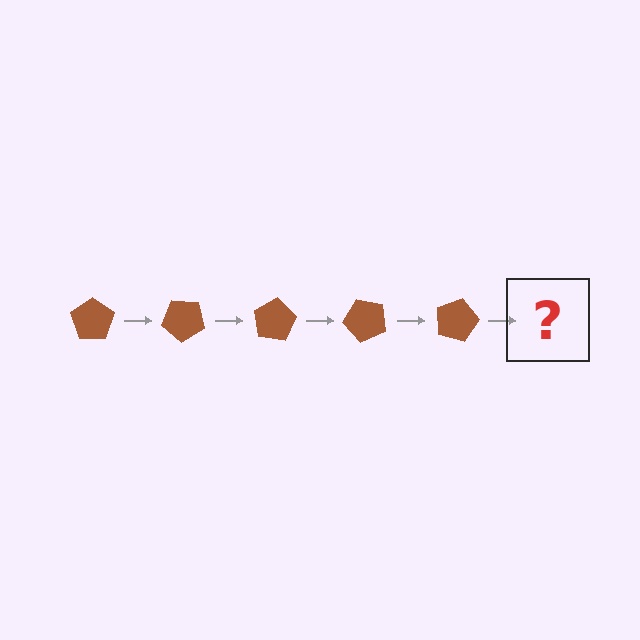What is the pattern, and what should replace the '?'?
The pattern is that the pentagon rotates 40 degrees each step. The '?' should be a brown pentagon rotated 200 degrees.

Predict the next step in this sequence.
The next step is a brown pentagon rotated 200 degrees.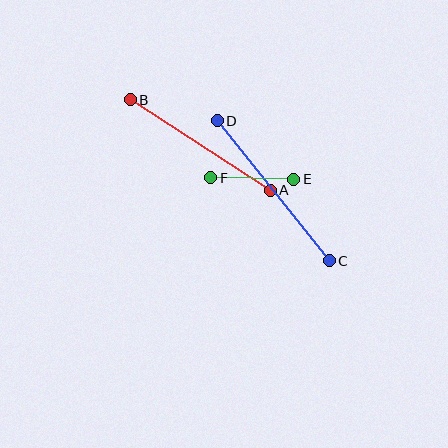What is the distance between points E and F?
The distance is approximately 83 pixels.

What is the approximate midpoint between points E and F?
The midpoint is at approximately (252, 178) pixels.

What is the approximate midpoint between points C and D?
The midpoint is at approximately (273, 191) pixels.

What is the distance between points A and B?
The distance is approximately 166 pixels.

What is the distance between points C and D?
The distance is approximately 179 pixels.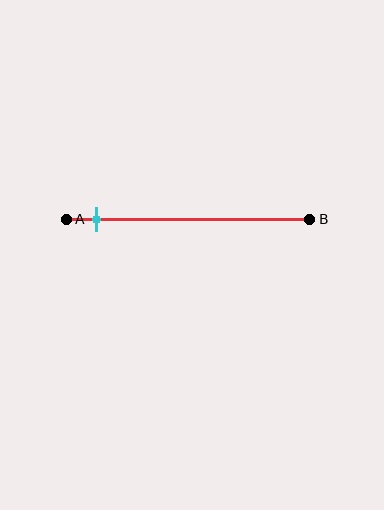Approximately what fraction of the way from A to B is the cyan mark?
The cyan mark is approximately 10% of the way from A to B.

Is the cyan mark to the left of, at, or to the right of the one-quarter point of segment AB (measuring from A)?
The cyan mark is to the left of the one-quarter point of segment AB.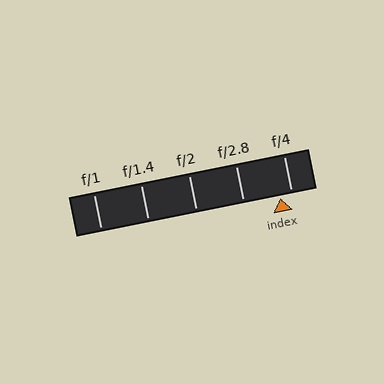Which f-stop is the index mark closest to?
The index mark is closest to f/4.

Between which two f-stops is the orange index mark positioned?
The index mark is between f/2.8 and f/4.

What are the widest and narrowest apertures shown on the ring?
The widest aperture shown is f/1 and the narrowest is f/4.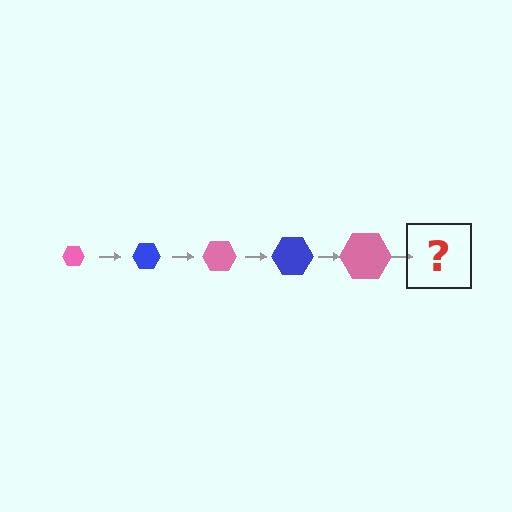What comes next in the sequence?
The next element should be a blue hexagon, larger than the previous one.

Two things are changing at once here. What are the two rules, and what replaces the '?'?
The two rules are that the hexagon grows larger each step and the color cycles through pink and blue. The '?' should be a blue hexagon, larger than the previous one.